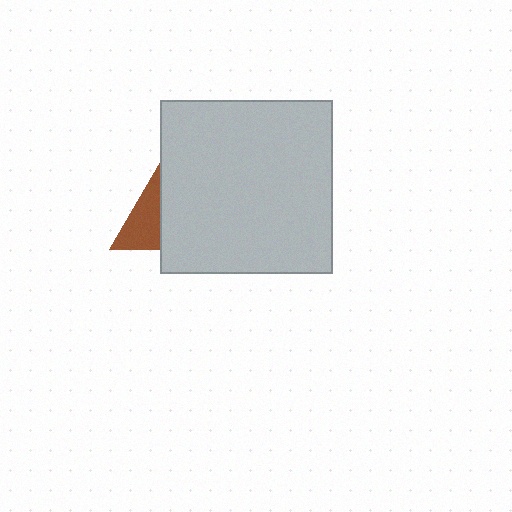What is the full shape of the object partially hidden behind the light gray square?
The partially hidden object is a brown triangle.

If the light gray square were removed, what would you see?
You would see the complete brown triangle.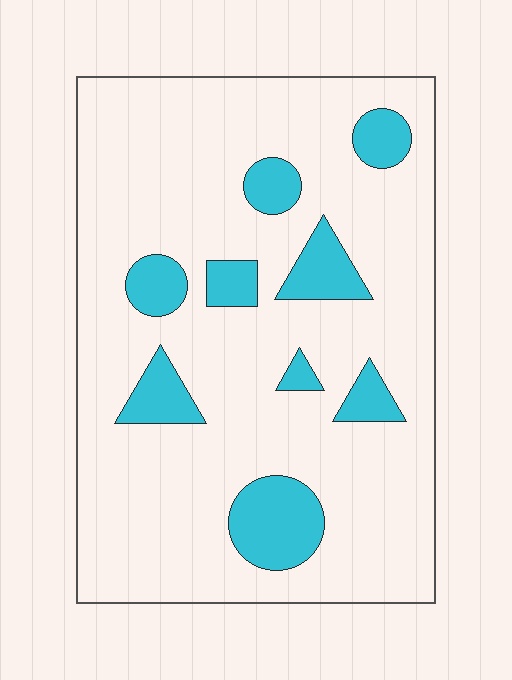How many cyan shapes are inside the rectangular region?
9.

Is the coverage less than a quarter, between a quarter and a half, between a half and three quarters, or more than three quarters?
Less than a quarter.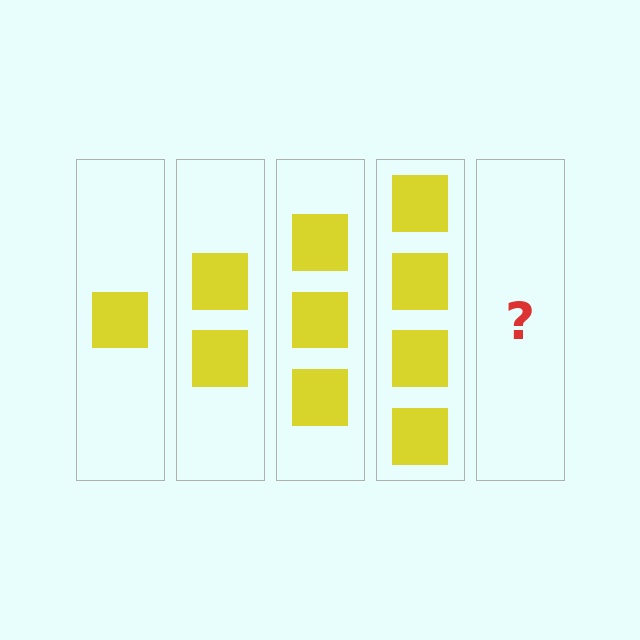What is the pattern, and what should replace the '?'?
The pattern is that each step adds one more square. The '?' should be 5 squares.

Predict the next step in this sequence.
The next step is 5 squares.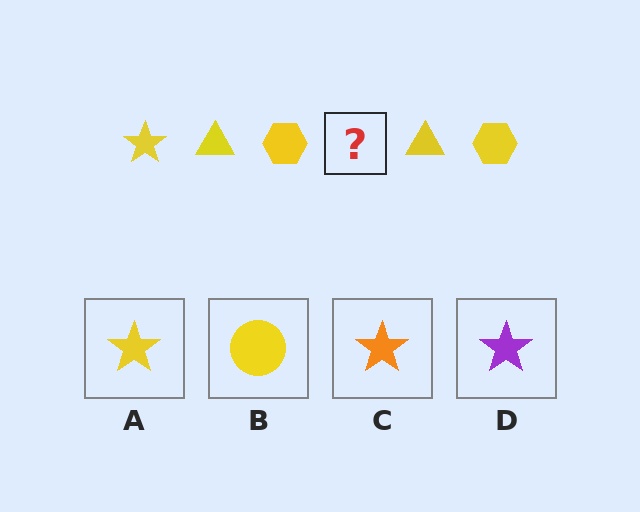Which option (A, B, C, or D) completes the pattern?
A.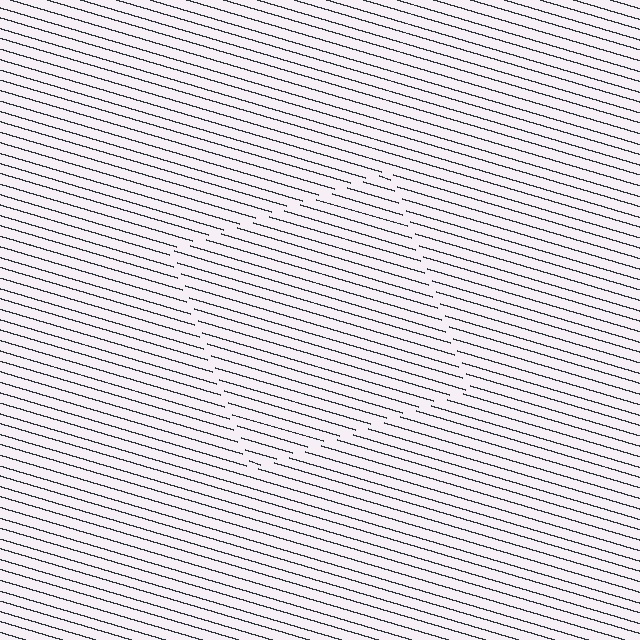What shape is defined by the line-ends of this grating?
An illusory square. The interior of the shape contains the same grating, shifted by half a period — the contour is defined by the phase discontinuity where line-ends from the inner and outer gratings abut.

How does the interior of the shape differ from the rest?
The interior of the shape contains the same grating, shifted by half a period — the contour is defined by the phase discontinuity where line-ends from the inner and outer gratings abut.